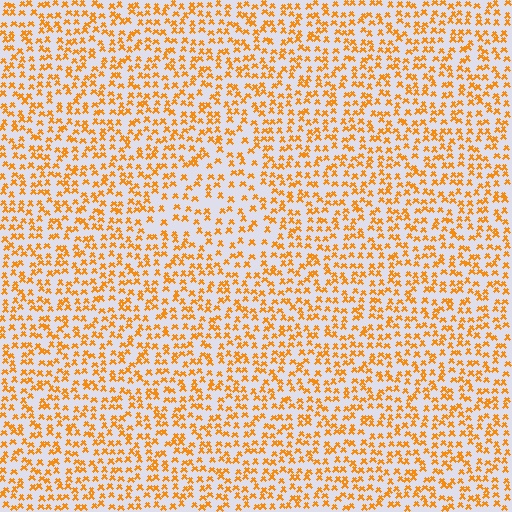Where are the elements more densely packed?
The elements are more densely packed outside the triangle boundary.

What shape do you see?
I see a triangle.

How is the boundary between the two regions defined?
The boundary is defined by a change in element density (approximately 1.6x ratio). All elements are the same color, size, and shape.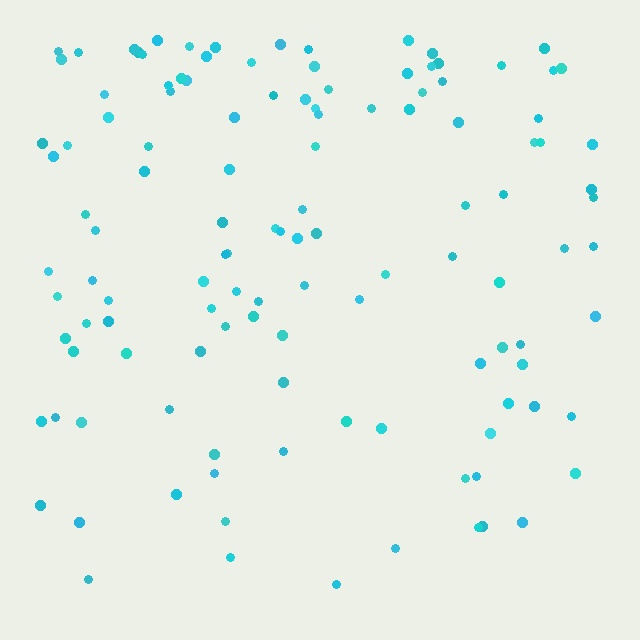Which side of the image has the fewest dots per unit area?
The bottom.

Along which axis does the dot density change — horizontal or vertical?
Vertical.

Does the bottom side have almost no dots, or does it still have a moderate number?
Still a moderate number, just noticeably fewer than the top.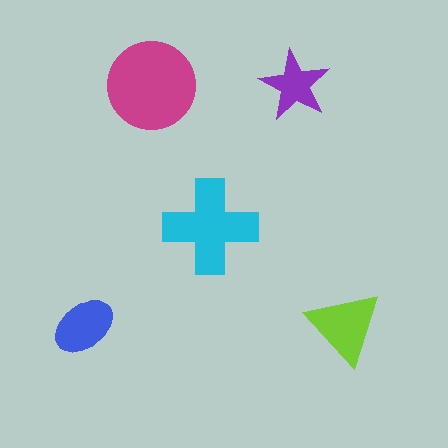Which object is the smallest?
The purple star.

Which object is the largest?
The magenta circle.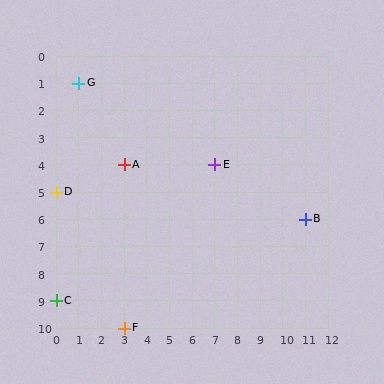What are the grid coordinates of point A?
Point A is at grid coordinates (3, 4).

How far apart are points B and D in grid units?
Points B and D are 11 columns and 1 row apart (about 11.0 grid units diagonally).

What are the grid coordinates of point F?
Point F is at grid coordinates (3, 10).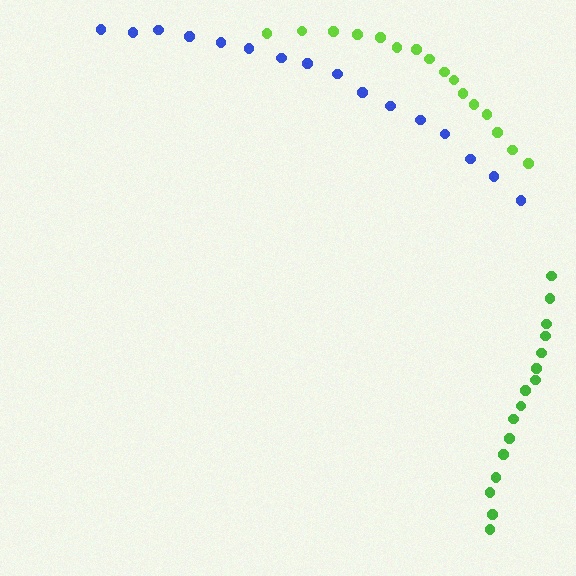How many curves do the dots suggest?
There are 3 distinct paths.